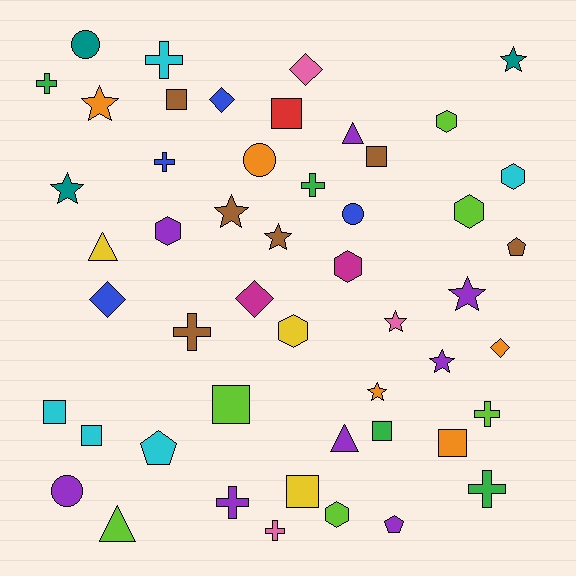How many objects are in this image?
There are 50 objects.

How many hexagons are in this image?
There are 7 hexagons.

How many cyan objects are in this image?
There are 5 cyan objects.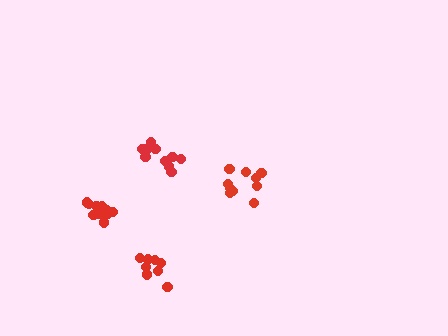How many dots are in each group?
Group 1: 10 dots, Group 2: 11 dots, Group 3: 10 dots, Group 4: 8 dots (39 total).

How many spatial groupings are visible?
There are 4 spatial groupings.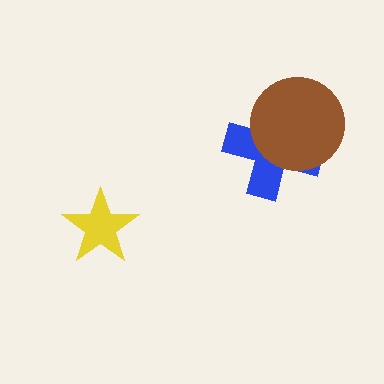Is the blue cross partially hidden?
Yes, it is partially covered by another shape.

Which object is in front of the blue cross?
The brown circle is in front of the blue cross.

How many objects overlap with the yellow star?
0 objects overlap with the yellow star.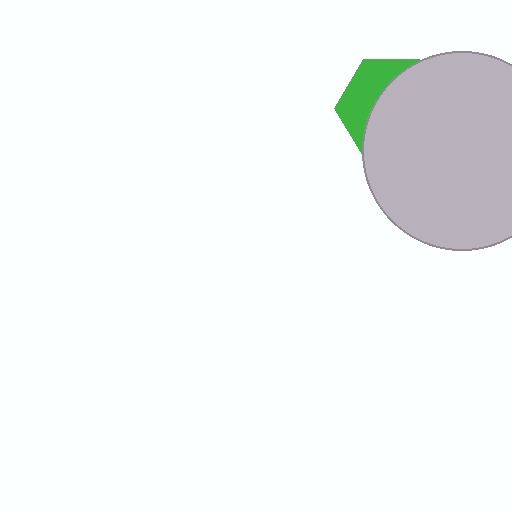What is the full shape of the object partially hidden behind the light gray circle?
The partially hidden object is a green hexagon.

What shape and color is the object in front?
The object in front is a light gray circle.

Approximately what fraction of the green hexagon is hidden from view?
Roughly 66% of the green hexagon is hidden behind the light gray circle.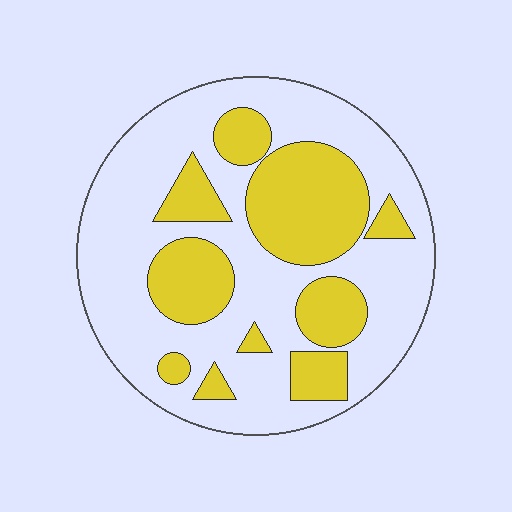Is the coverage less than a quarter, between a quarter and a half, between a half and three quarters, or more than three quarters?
Between a quarter and a half.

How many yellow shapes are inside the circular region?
10.